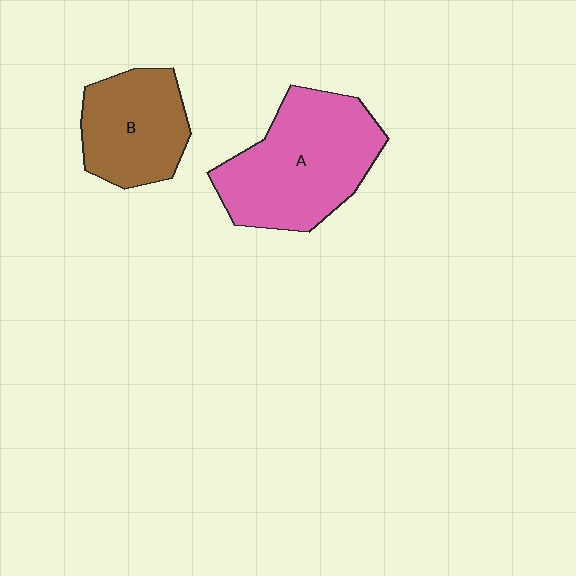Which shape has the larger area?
Shape A (pink).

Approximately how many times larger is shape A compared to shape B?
Approximately 1.5 times.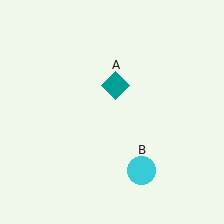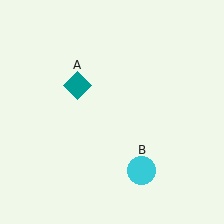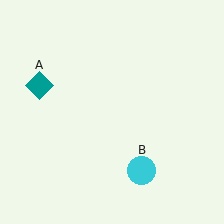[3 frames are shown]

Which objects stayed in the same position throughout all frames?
Cyan circle (object B) remained stationary.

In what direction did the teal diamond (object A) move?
The teal diamond (object A) moved left.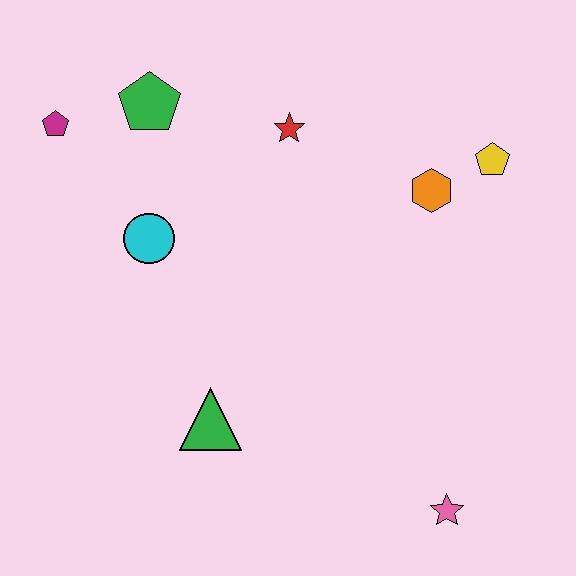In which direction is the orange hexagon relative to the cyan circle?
The orange hexagon is to the right of the cyan circle.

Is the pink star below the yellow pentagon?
Yes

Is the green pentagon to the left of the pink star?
Yes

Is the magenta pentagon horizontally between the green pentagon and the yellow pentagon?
No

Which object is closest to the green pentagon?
The magenta pentagon is closest to the green pentagon.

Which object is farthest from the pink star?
The magenta pentagon is farthest from the pink star.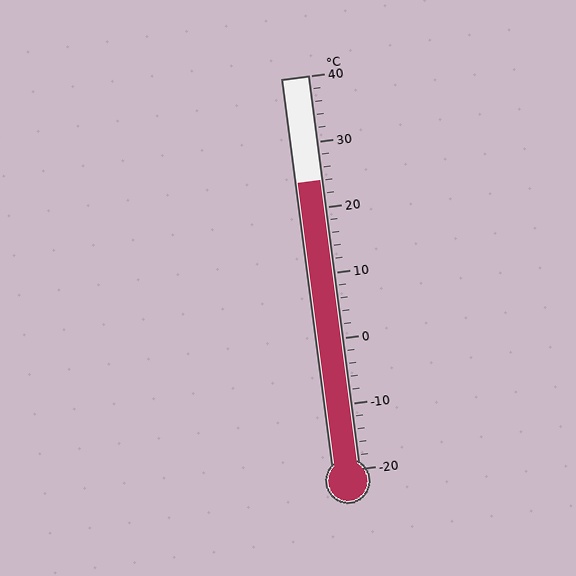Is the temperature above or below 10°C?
The temperature is above 10°C.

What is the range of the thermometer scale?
The thermometer scale ranges from -20°C to 40°C.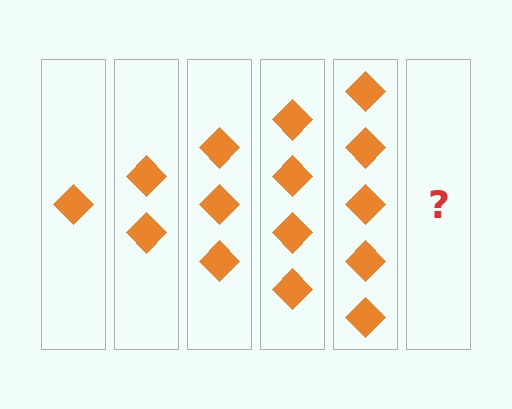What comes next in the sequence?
The next element should be 6 diamonds.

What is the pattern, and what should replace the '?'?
The pattern is that each step adds one more diamond. The '?' should be 6 diamonds.